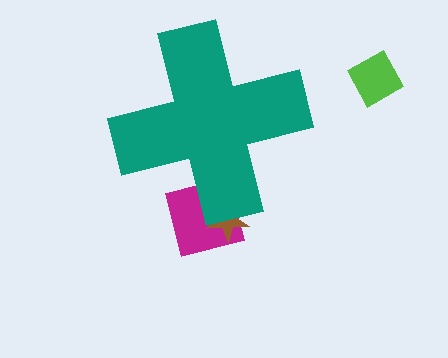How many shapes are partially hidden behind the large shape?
2 shapes are partially hidden.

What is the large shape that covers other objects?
A teal cross.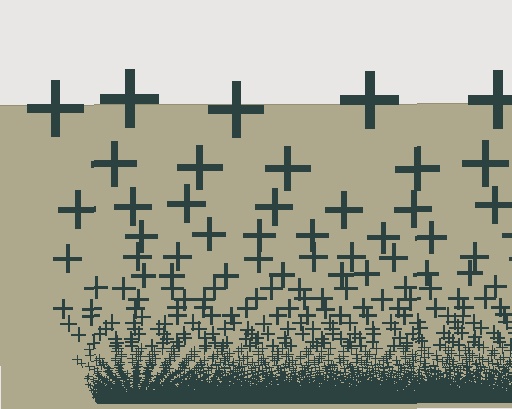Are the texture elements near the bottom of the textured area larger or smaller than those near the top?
Smaller. The gradient is inverted — elements near the bottom are smaller and denser.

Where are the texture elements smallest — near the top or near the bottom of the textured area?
Near the bottom.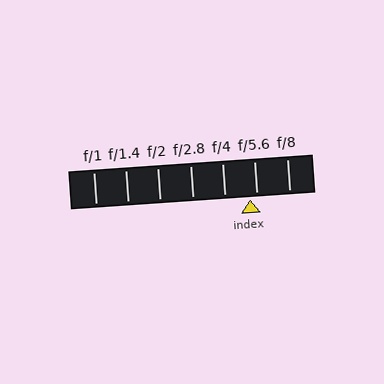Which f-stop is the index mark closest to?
The index mark is closest to f/5.6.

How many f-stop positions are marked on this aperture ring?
There are 7 f-stop positions marked.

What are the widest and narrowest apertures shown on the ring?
The widest aperture shown is f/1 and the narrowest is f/8.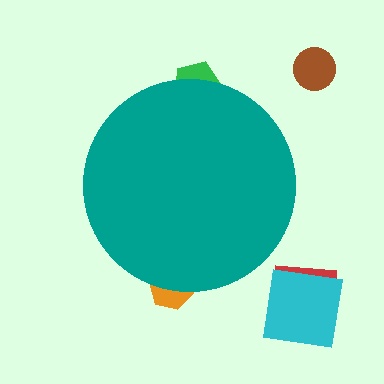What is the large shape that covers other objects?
A teal circle.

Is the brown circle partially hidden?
No, the brown circle is fully visible.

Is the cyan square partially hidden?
No, the cyan square is fully visible.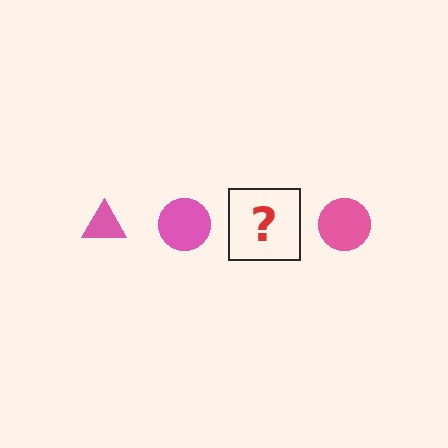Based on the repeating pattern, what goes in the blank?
The blank should be a pink triangle.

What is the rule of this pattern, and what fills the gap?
The rule is that the pattern cycles through triangle, circle shapes in pink. The gap should be filled with a pink triangle.